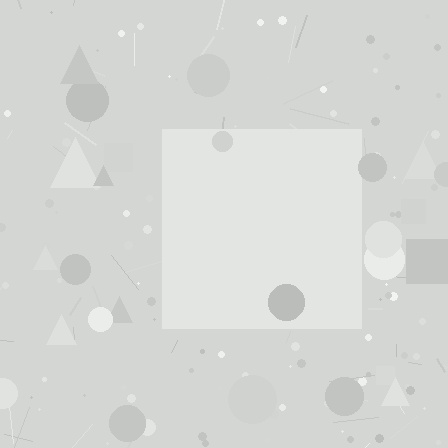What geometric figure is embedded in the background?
A square is embedded in the background.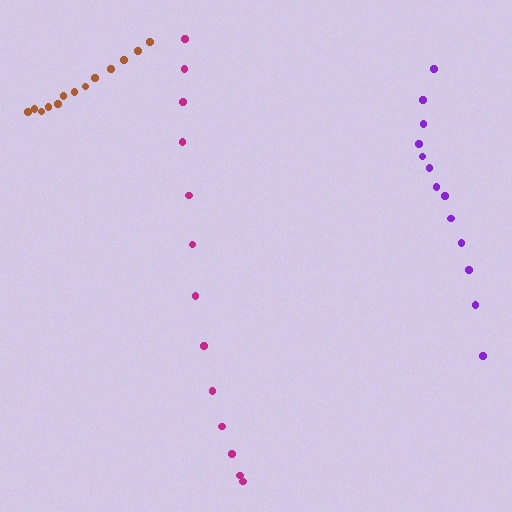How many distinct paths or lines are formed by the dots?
There are 3 distinct paths.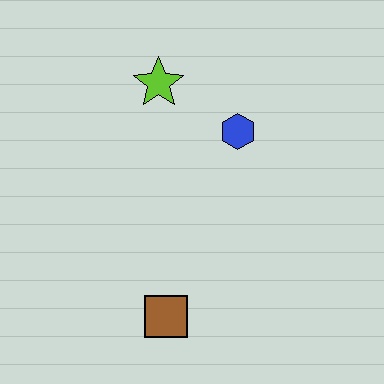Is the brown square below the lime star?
Yes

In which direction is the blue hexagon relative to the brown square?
The blue hexagon is above the brown square.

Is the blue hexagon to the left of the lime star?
No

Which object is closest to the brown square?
The blue hexagon is closest to the brown square.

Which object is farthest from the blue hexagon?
The brown square is farthest from the blue hexagon.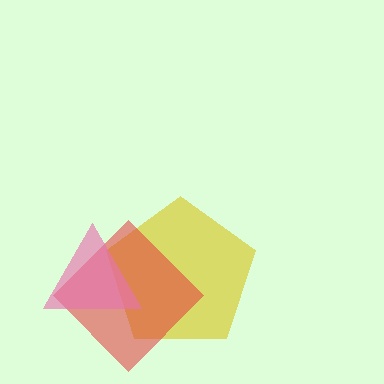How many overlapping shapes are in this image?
There are 3 overlapping shapes in the image.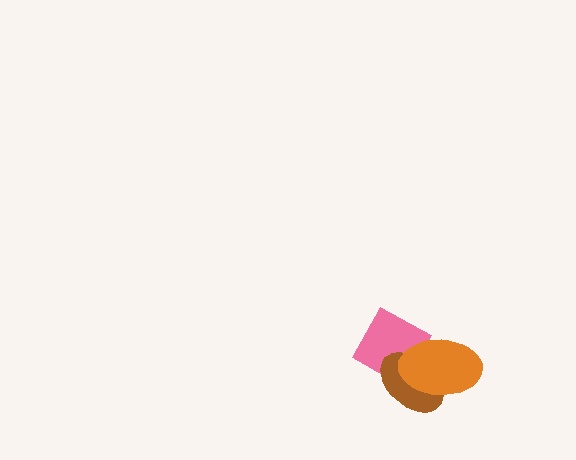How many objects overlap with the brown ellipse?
2 objects overlap with the brown ellipse.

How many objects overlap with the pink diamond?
2 objects overlap with the pink diamond.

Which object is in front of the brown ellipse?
The orange ellipse is in front of the brown ellipse.